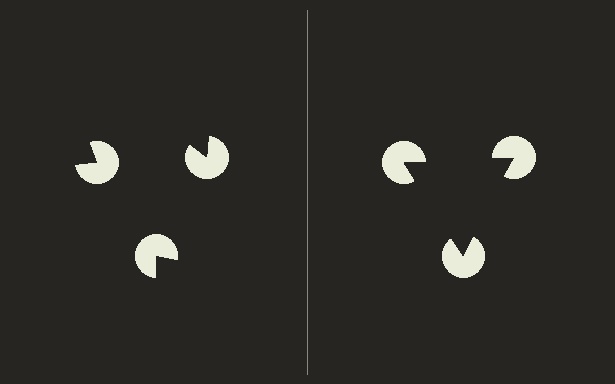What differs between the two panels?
The pac-man discs are positioned identically on both sides; only the wedge orientations differ. On the right they align to a triangle; on the left they are misaligned.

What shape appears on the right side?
An illusory triangle.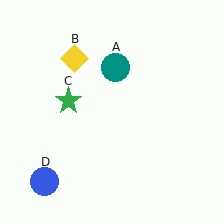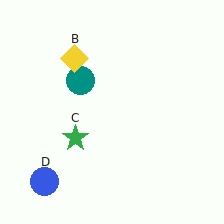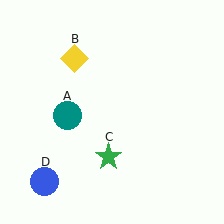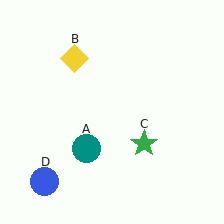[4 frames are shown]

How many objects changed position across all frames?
2 objects changed position: teal circle (object A), green star (object C).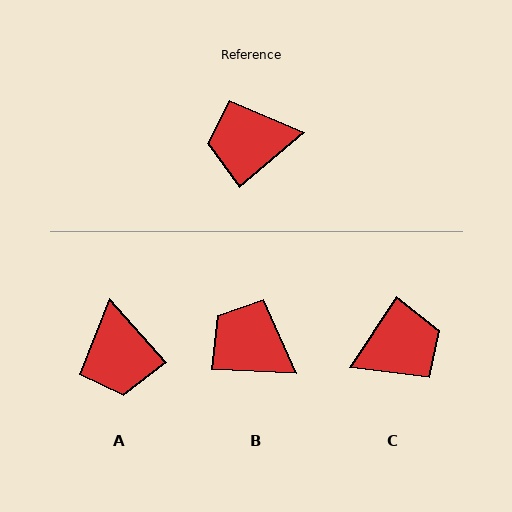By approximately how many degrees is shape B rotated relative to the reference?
Approximately 43 degrees clockwise.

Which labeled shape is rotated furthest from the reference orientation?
C, about 164 degrees away.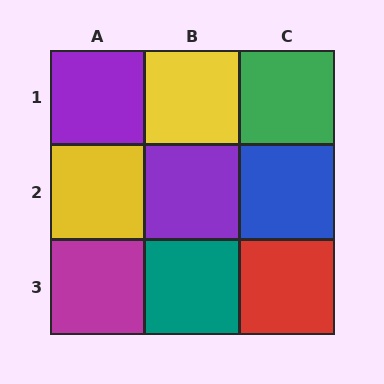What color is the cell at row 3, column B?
Teal.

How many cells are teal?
1 cell is teal.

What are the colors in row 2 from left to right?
Yellow, purple, blue.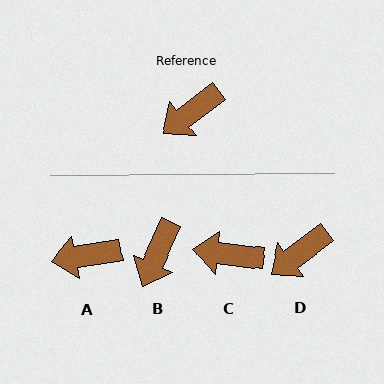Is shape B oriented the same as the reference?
No, it is off by about 29 degrees.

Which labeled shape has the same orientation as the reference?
D.